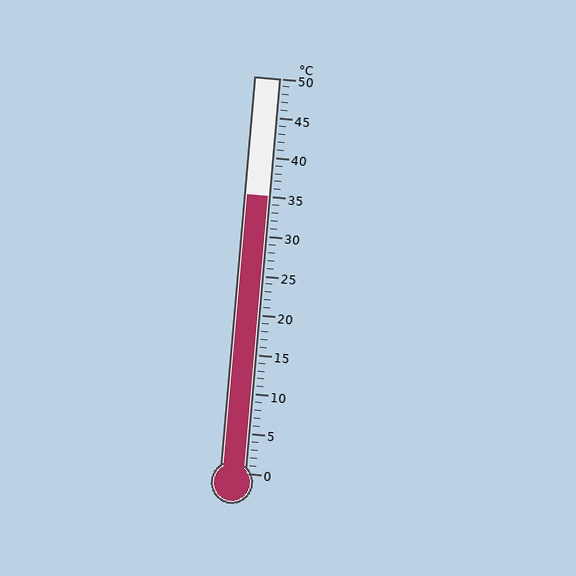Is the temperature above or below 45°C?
The temperature is below 45°C.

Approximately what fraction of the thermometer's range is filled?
The thermometer is filled to approximately 70% of its range.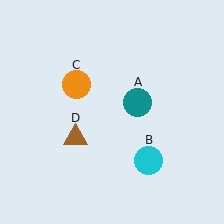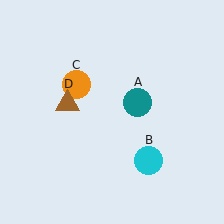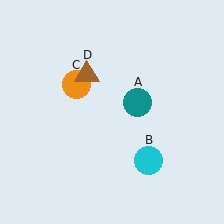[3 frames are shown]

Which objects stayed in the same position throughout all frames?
Teal circle (object A) and cyan circle (object B) and orange circle (object C) remained stationary.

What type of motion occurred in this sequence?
The brown triangle (object D) rotated clockwise around the center of the scene.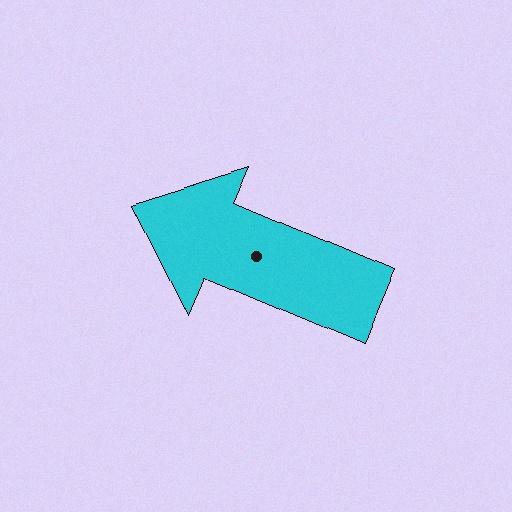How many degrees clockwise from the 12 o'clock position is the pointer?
Approximately 293 degrees.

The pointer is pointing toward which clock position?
Roughly 10 o'clock.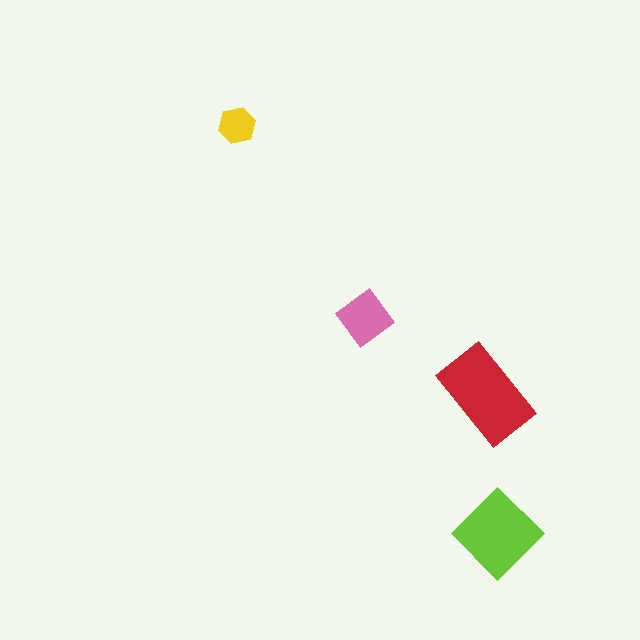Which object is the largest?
The red rectangle.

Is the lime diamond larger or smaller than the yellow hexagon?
Larger.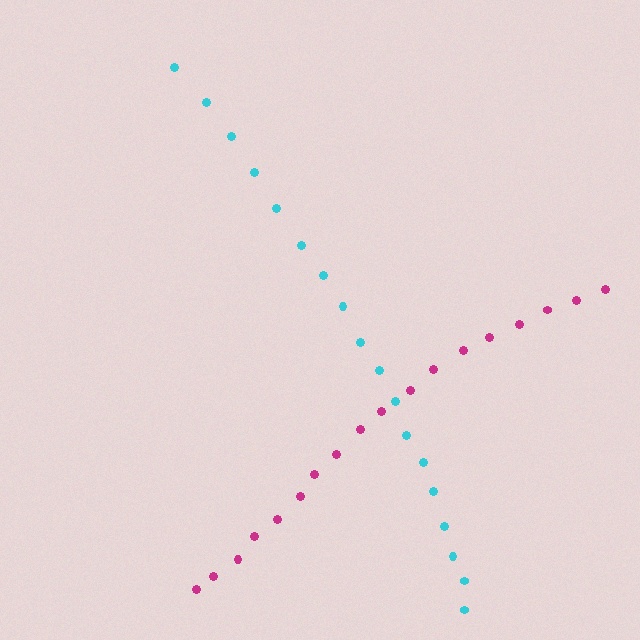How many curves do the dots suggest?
There are 2 distinct paths.